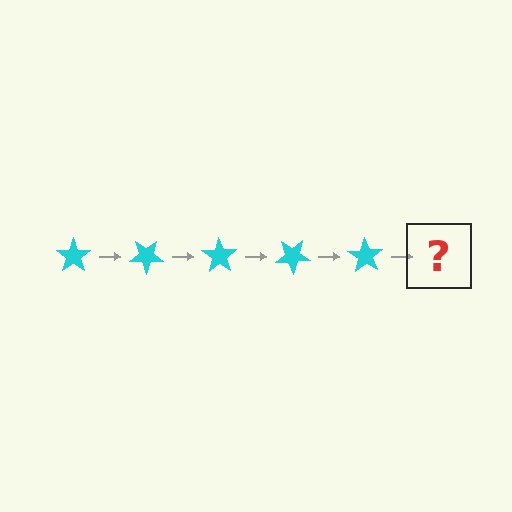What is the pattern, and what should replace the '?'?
The pattern is that the star rotates 35 degrees each step. The '?' should be a cyan star rotated 175 degrees.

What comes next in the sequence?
The next element should be a cyan star rotated 175 degrees.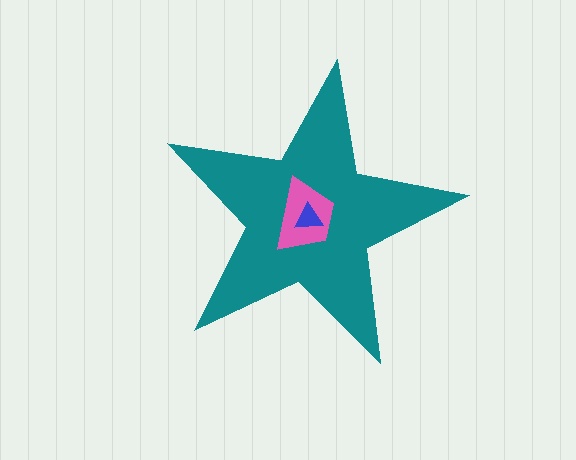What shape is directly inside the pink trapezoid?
The blue triangle.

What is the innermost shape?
The blue triangle.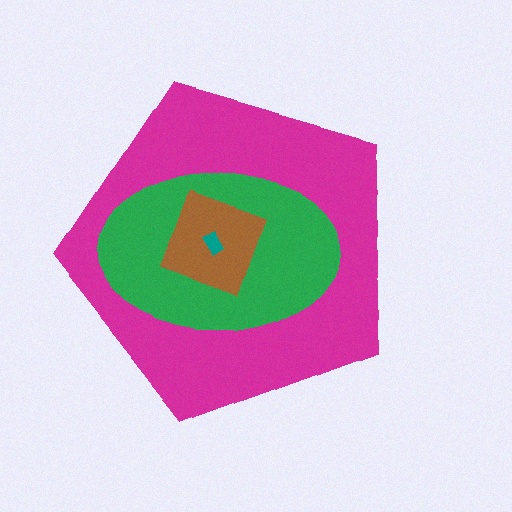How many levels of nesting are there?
4.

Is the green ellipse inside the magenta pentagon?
Yes.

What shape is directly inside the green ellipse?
The brown square.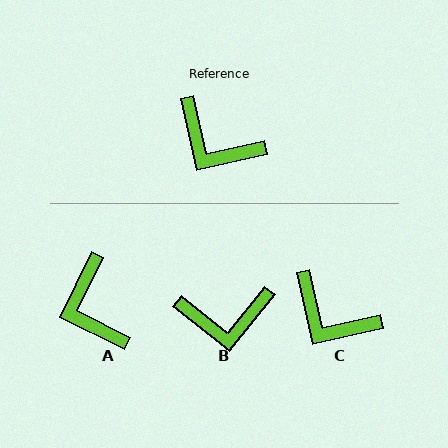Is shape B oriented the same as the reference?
No, it is off by about 39 degrees.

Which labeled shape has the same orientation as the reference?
C.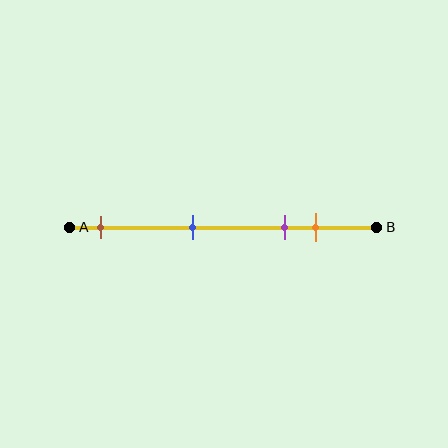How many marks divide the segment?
There are 4 marks dividing the segment.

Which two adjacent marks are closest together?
The purple and orange marks are the closest adjacent pair.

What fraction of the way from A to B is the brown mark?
The brown mark is approximately 10% (0.1) of the way from A to B.